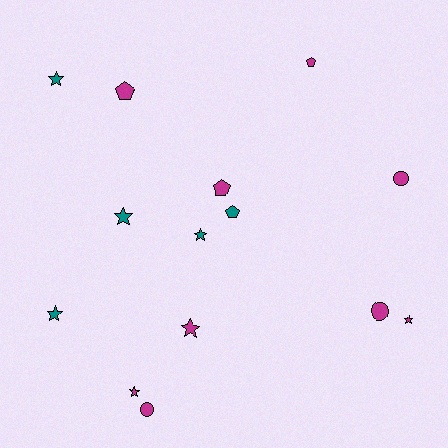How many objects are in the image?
There are 14 objects.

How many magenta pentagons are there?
There are 3 magenta pentagons.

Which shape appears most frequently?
Star, with 7 objects.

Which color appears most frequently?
Magenta, with 9 objects.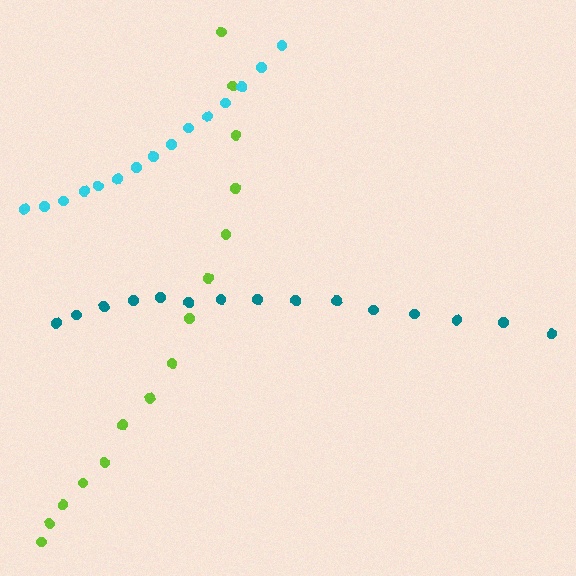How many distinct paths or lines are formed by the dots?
There are 3 distinct paths.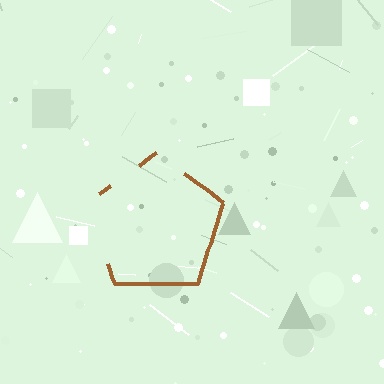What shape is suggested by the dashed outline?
The dashed outline suggests a pentagon.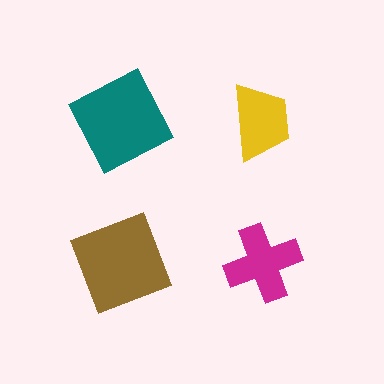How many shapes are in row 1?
2 shapes.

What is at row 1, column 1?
A teal square.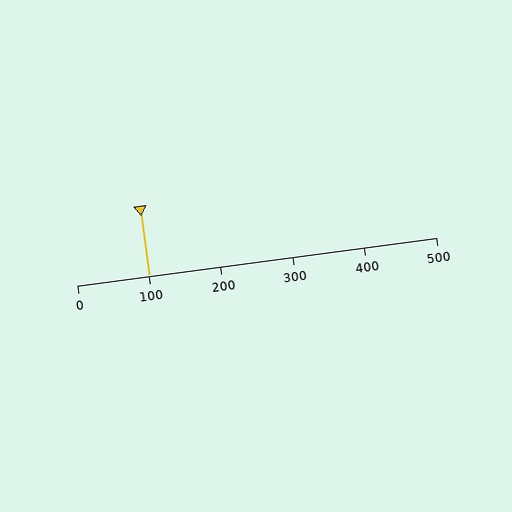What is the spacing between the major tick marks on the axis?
The major ticks are spaced 100 apart.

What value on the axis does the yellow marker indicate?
The marker indicates approximately 100.